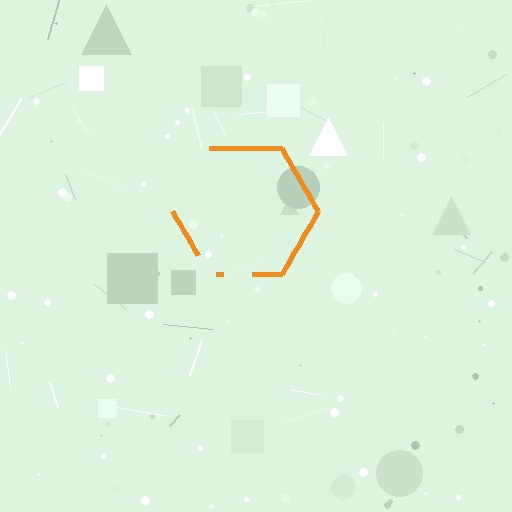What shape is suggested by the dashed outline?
The dashed outline suggests a hexagon.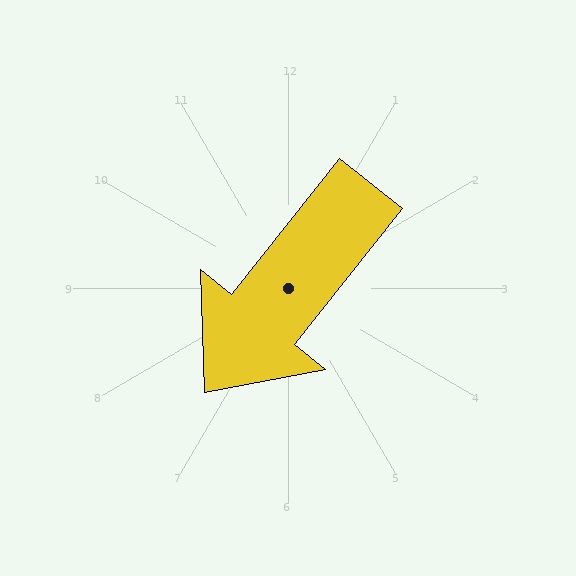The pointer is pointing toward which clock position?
Roughly 7 o'clock.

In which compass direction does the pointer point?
Southwest.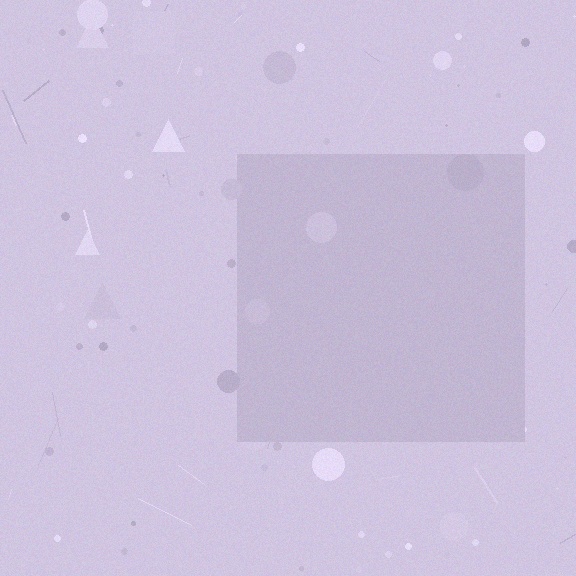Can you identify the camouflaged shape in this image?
The camouflaged shape is a square.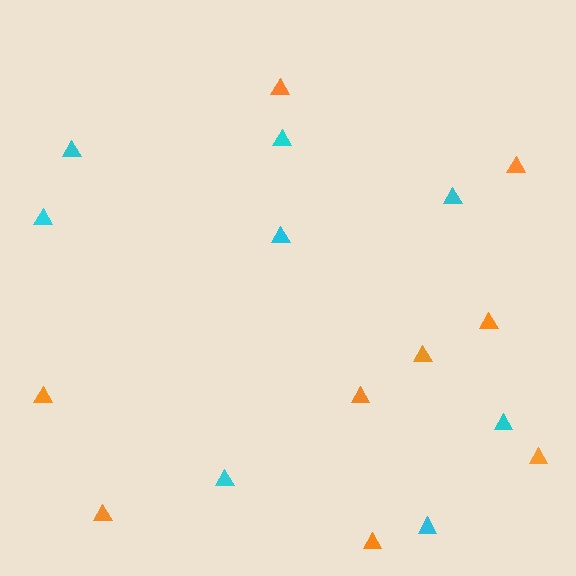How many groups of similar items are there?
There are 2 groups: one group of cyan triangles (8) and one group of orange triangles (9).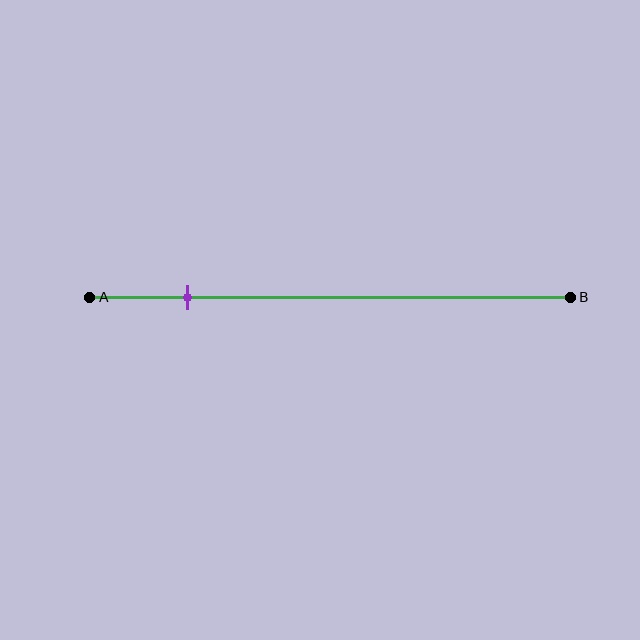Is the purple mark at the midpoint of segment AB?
No, the mark is at about 20% from A, not at the 50% midpoint.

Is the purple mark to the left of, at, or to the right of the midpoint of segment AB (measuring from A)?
The purple mark is to the left of the midpoint of segment AB.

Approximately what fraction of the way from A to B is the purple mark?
The purple mark is approximately 20% of the way from A to B.